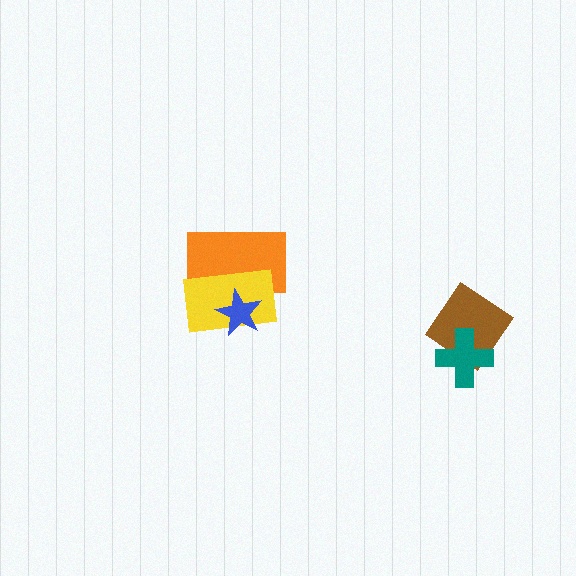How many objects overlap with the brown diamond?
1 object overlaps with the brown diamond.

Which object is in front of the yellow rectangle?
The blue star is in front of the yellow rectangle.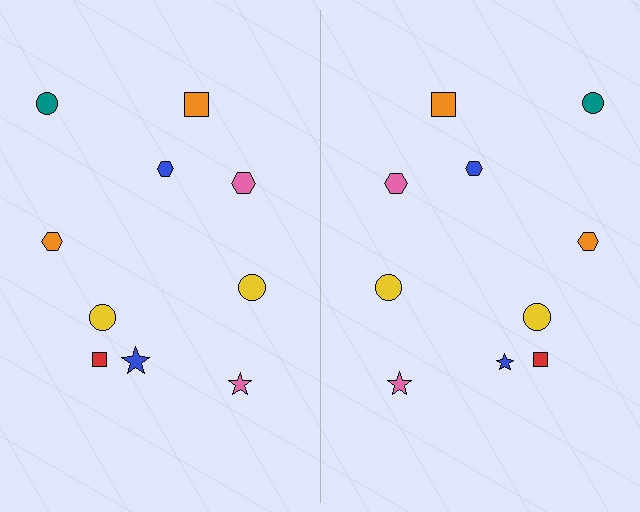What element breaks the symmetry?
The blue star on the right side has a different size than its mirror counterpart.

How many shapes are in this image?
There are 20 shapes in this image.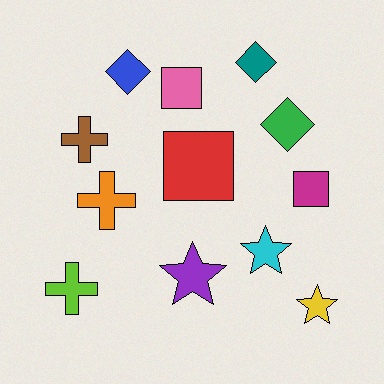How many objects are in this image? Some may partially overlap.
There are 12 objects.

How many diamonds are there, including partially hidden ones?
There are 3 diamonds.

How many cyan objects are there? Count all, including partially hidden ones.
There is 1 cyan object.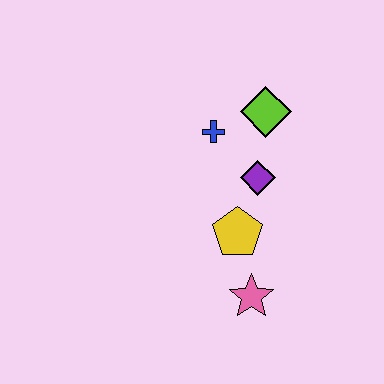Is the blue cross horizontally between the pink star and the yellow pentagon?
No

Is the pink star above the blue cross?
No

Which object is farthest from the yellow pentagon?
The lime diamond is farthest from the yellow pentagon.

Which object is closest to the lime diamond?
The blue cross is closest to the lime diamond.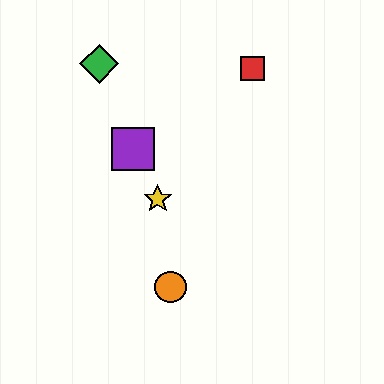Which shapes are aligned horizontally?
The blue diamond, the purple square are aligned horizontally.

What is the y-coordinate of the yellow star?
The yellow star is at y≈199.